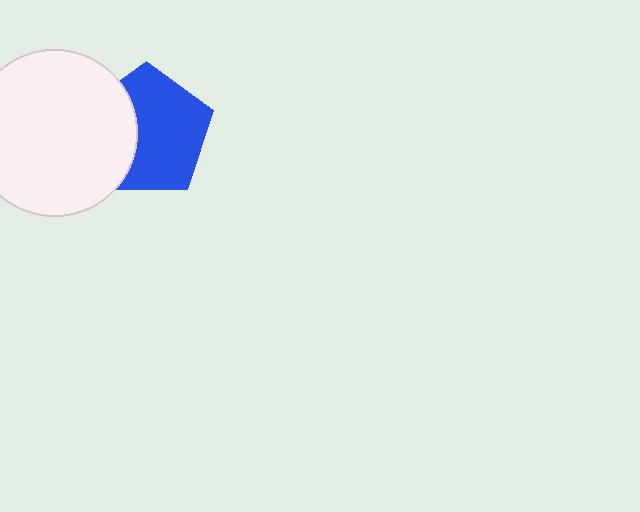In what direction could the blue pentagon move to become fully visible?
The blue pentagon could move right. That would shift it out from behind the white circle entirely.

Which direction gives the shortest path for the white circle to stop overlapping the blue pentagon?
Moving left gives the shortest separation.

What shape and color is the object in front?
The object in front is a white circle.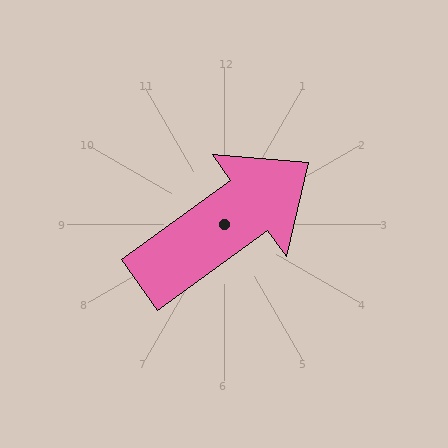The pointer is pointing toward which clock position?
Roughly 2 o'clock.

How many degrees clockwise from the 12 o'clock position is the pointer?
Approximately 54 degrees.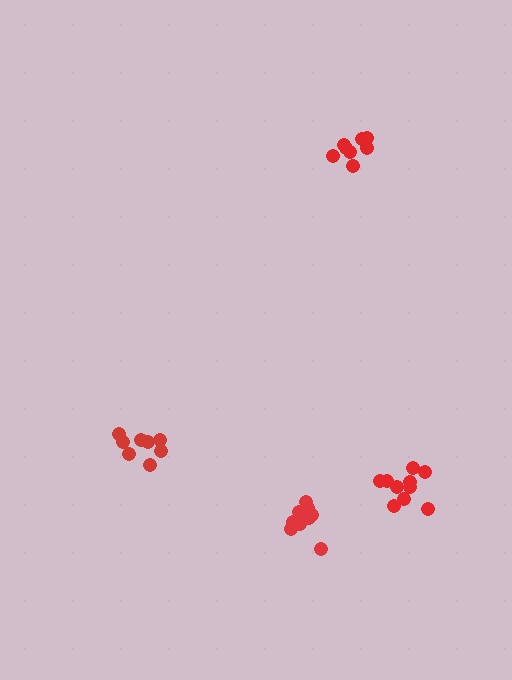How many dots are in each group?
Group 1: 10 dots, Group 2: 9 dots, Group 3: 8 dots, Group 4: 8 dots (35 total).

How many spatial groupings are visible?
There are 4 spatial groupings.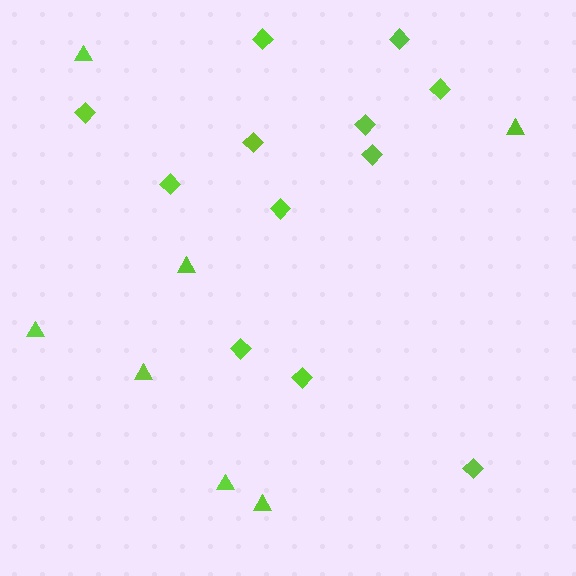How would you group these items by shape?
There are 2 groups: one group of diamonds (12) and one group of triangles (7).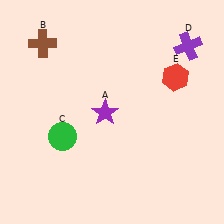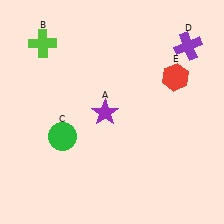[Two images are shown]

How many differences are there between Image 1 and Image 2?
There is 1 difference between the two images.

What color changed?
The cross (B) changed from brown in Image 1 to lime in Image 2.